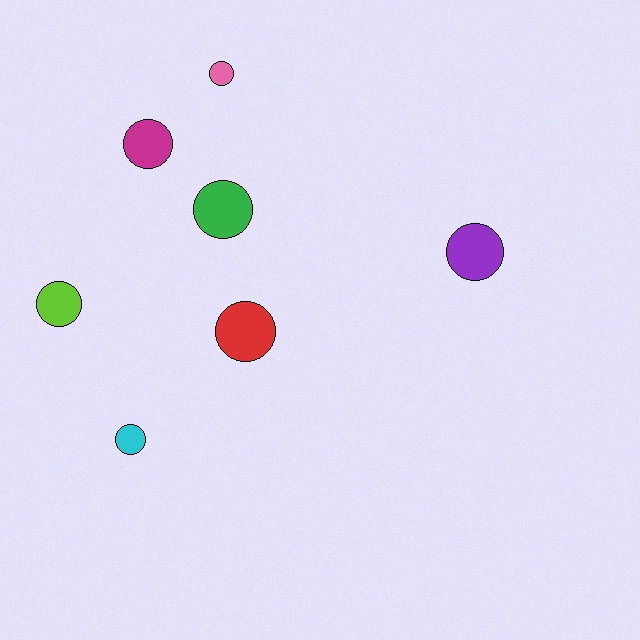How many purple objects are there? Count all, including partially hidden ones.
There is 1 purple object.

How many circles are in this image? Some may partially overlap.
There are 7 circles.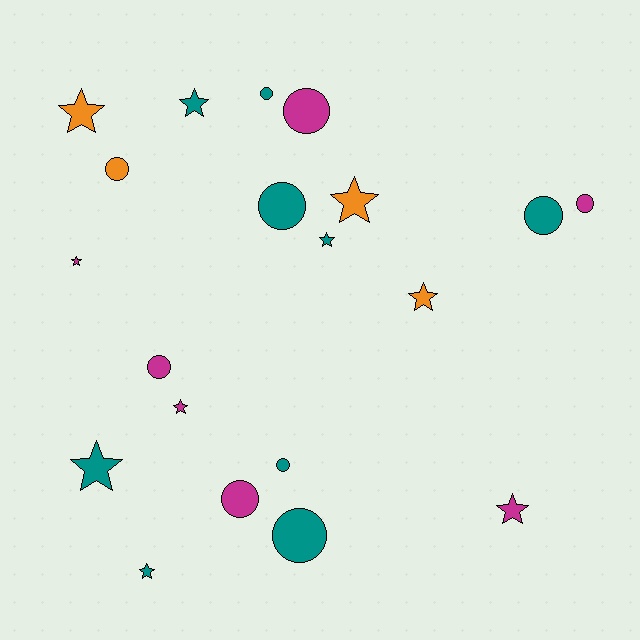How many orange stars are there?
There are 3 orange stars.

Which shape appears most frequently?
Circle, with 10 objects.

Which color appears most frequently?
Teal, with 9 objects.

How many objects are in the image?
There are 20 objects.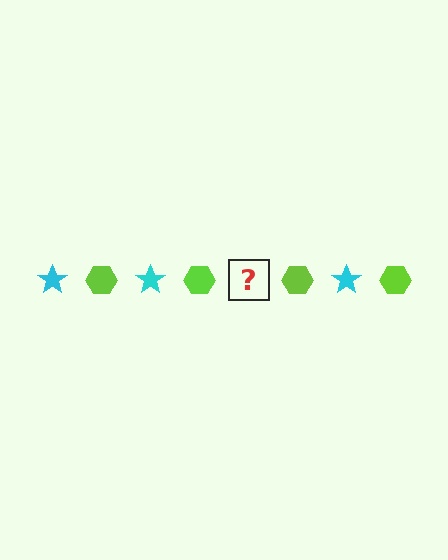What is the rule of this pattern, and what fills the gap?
The rule is that the pattern alternates between cyan star and lime hexagon. The gap should be filled with a cyan star.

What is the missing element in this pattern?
The missing element is a cyan star.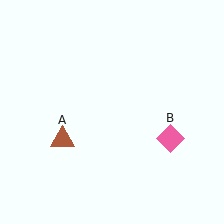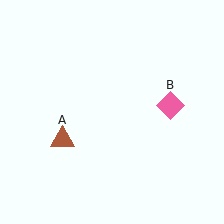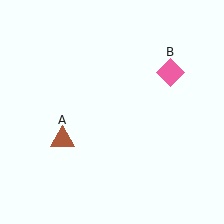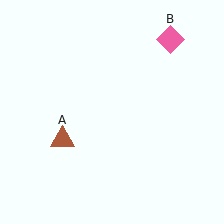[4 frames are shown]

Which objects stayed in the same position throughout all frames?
Brown triangle (object A) remained stationary.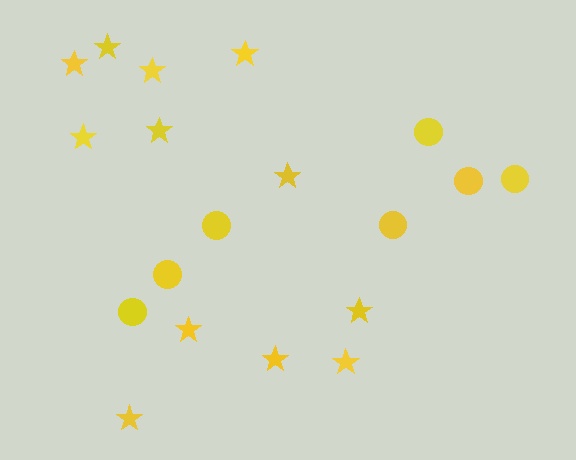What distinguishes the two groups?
There are 2 groups: one group of circles (7) and one group of stars (12).